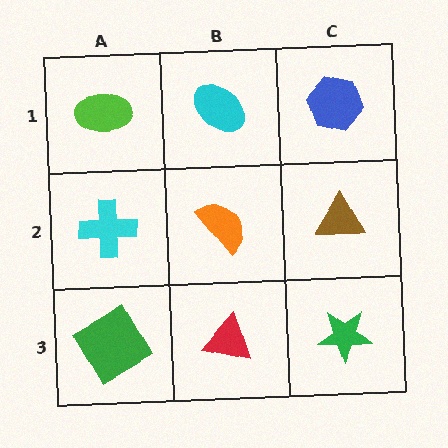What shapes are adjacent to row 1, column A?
A cyan cross (row 2, column A), a cyan ellipse (row 1, column B).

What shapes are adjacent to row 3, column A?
A cyan cross (row 2, column A), a red triangle (row 3, column B).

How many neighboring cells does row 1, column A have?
2.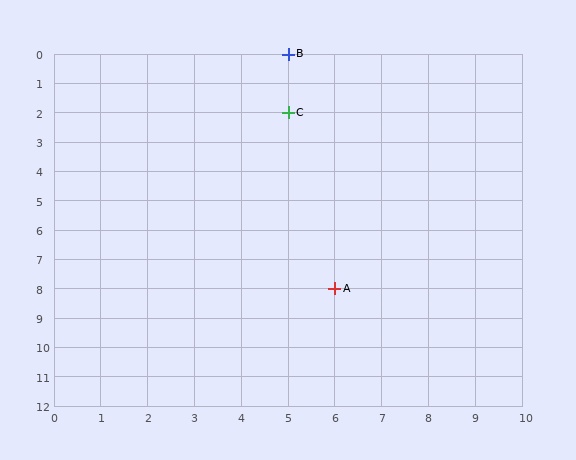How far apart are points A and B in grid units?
Points A and B are 1 column and 8 rows apart (about 8.1 grid units diagonally).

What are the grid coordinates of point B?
Point B is at grid coordinates (5, 0).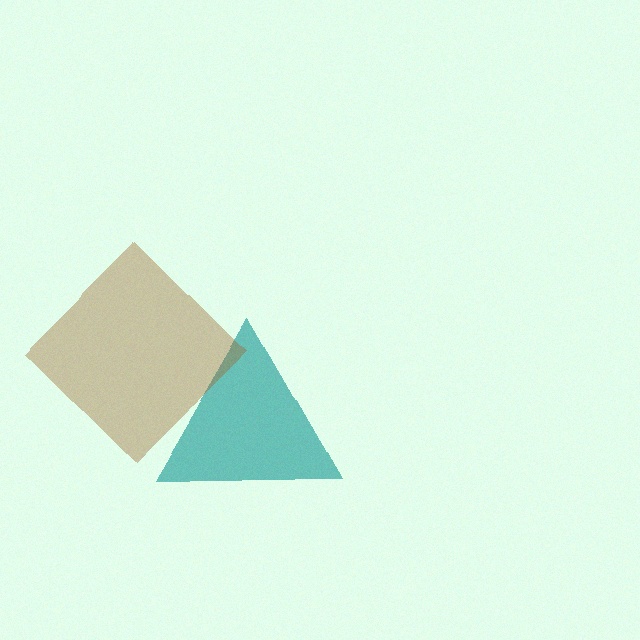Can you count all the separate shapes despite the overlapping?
Yes, there are 2 separate shapes.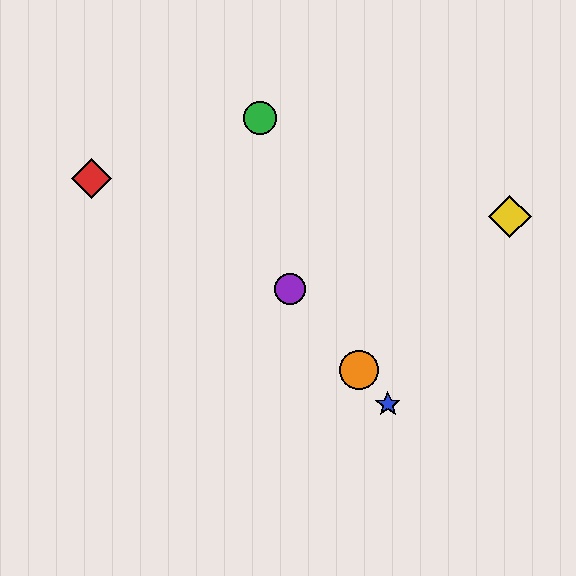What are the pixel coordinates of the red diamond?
The red diamond is at (92, 178).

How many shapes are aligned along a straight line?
3 shapes (the blue star, the purple circle, the orange circle) are aligned along a straight line.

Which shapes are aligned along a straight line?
The blue star, the purple circle, the orange circle are aligned along a straight line.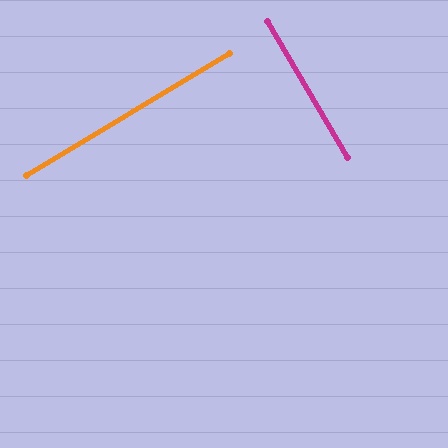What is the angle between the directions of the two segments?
Approximately 90 degrees.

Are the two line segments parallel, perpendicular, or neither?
Perpendicular — they meet at approximately 90°.